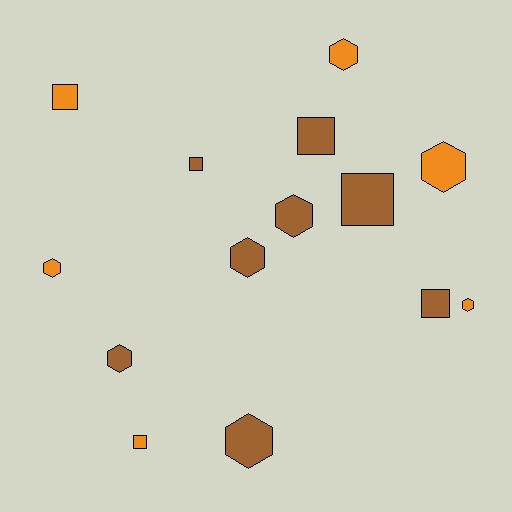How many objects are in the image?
There are 14 objects.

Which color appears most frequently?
Brown, with 8 objects.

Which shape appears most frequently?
Hexagon, with 8 objects.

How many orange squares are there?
There are 2 orange squares.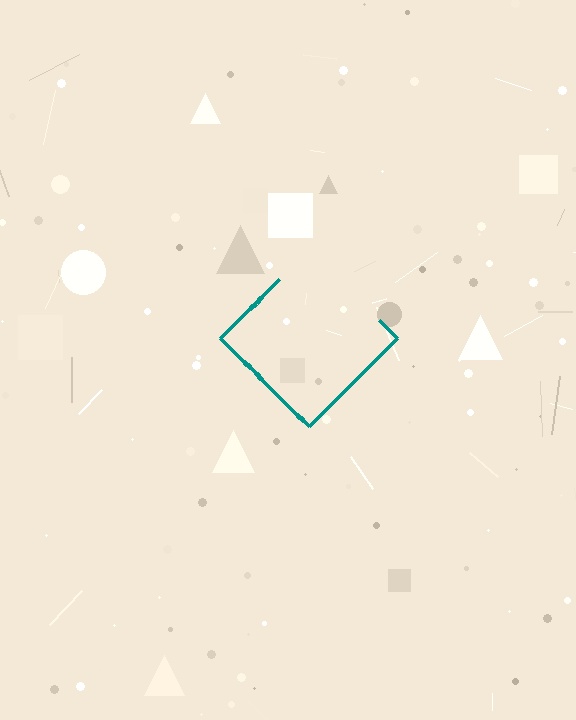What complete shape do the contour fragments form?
The contour fragments form a diamond.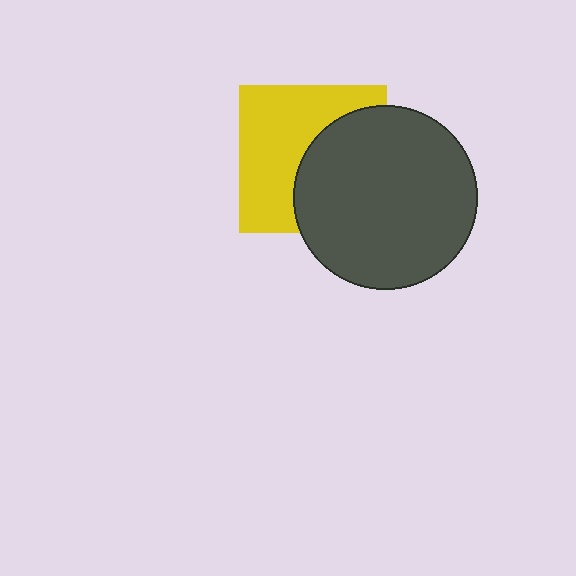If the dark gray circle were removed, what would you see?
You would see the complete yellow square.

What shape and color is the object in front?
The object in front is a dark gray circle.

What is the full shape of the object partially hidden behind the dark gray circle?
The partially hidden object is a yellow square.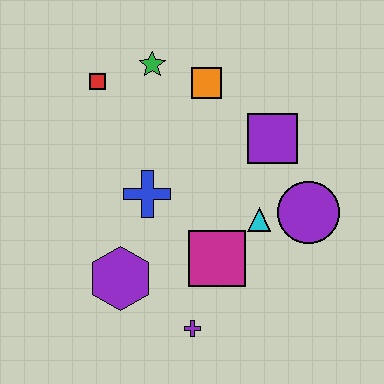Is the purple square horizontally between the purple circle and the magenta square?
Yes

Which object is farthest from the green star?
The purple cross is farthest from the green star.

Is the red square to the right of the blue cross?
No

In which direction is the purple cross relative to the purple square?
The purple cross is below the purple square.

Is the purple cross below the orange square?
Yes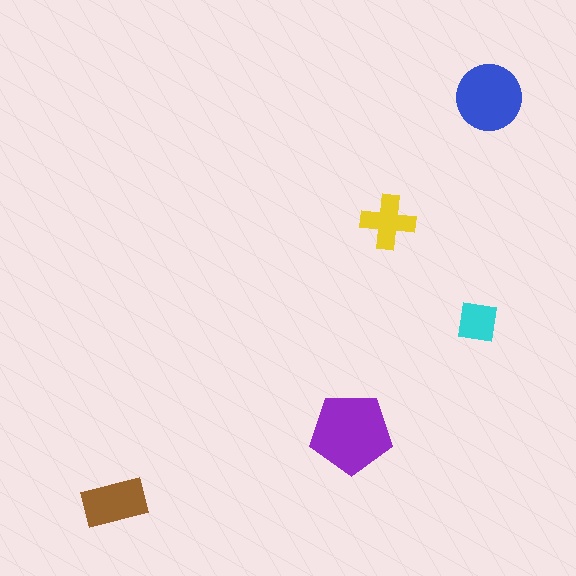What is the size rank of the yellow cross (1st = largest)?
4th.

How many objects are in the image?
There are 5 objects in the image.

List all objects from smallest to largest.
The cyan square, the yellow cross, the brown rectangle, the blue circle, the purple pentagon.